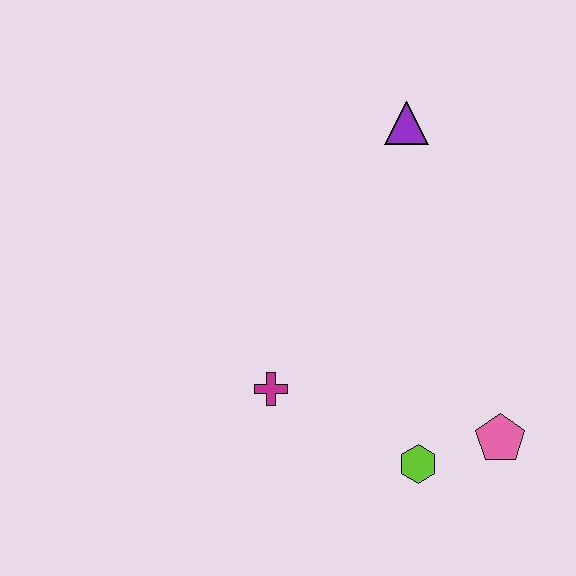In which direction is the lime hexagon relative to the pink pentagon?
The lime hexagon is to the left of the pink pentagon.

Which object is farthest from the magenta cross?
The purple triangle is farthest from the magenta cross.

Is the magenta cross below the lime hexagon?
No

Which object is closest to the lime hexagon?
The pink pentagon is closest to the lime hexagon.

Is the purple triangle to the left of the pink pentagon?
Yes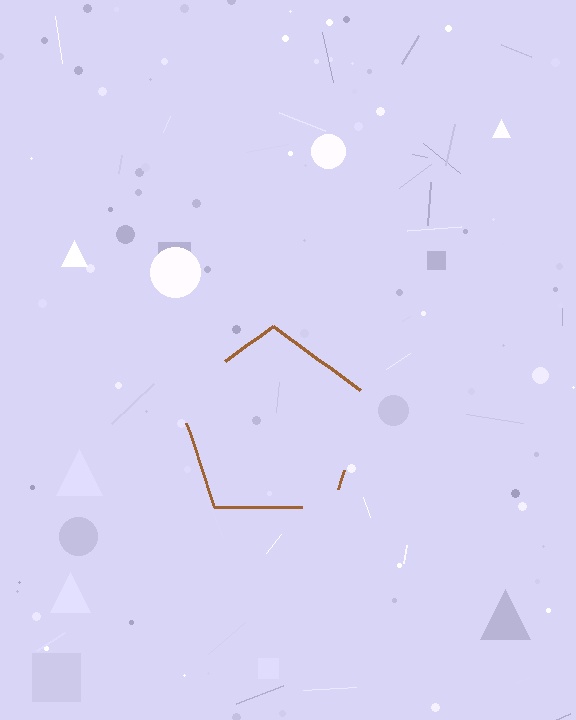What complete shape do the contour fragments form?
The contour fragments form a pentagon.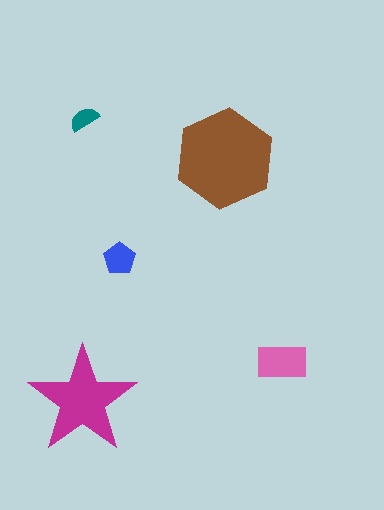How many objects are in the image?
There are 5 objects in the image.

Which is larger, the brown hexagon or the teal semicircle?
The brown hexagon.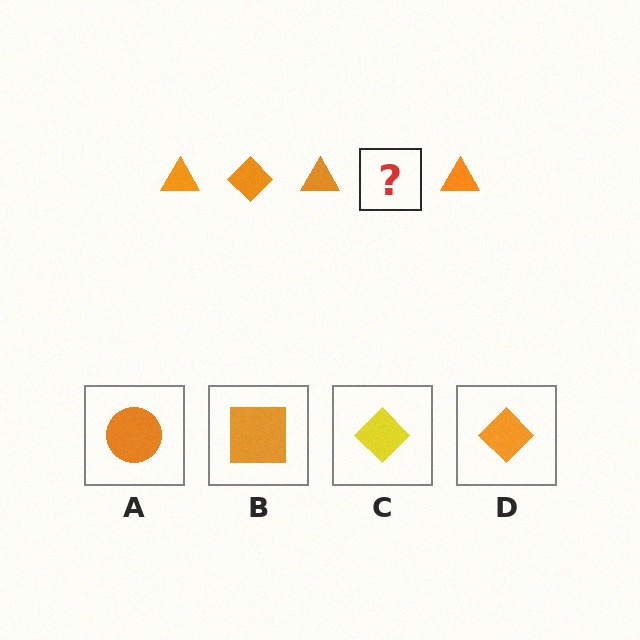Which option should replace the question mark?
Option D.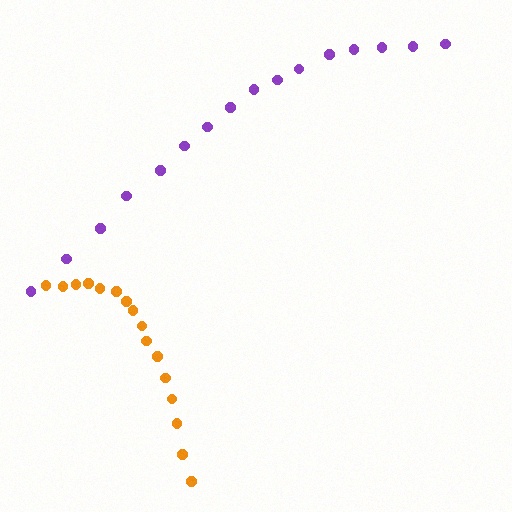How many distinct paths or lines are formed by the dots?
There are 2 distinct paths.